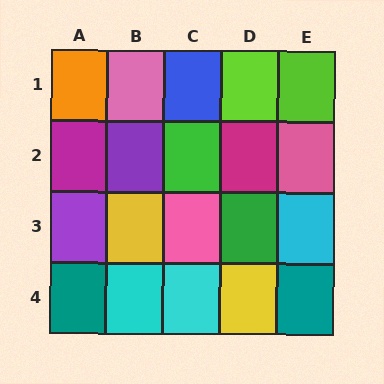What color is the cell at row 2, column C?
Green.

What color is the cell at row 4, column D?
Yellow.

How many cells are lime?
2 cells are lime.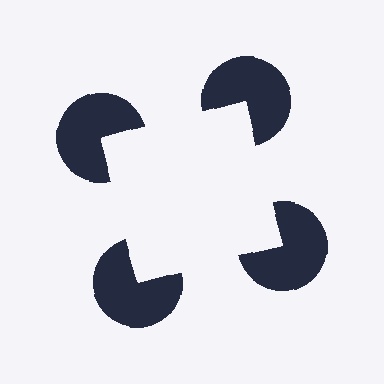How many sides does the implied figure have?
4 sides.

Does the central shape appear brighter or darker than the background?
It typically appears slightly brighter than the background, even though no actual brightness change is drawn.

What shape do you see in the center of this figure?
An illusory square — its edges are inferred from the aligned wedge cuts in the pac-man discs, not physically drawn.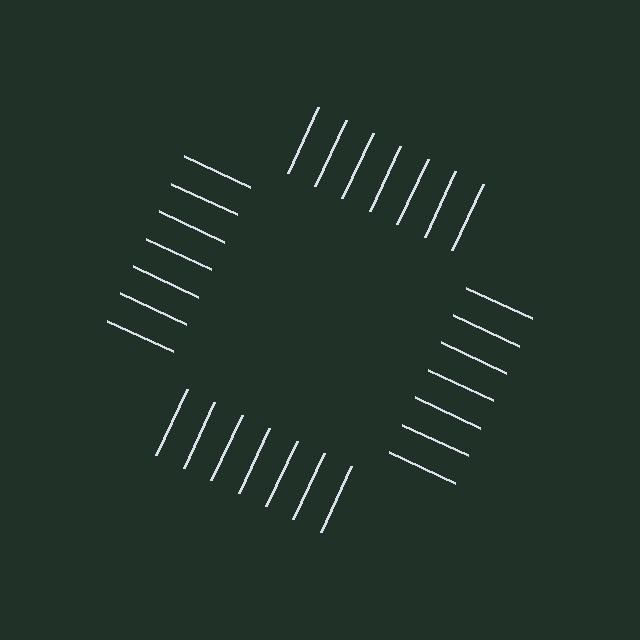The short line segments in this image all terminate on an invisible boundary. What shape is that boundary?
An illusory square — the line segments terminate on its edges but no continuous stroke is drawn.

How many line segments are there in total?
28 — 7 along each of the 4 edges.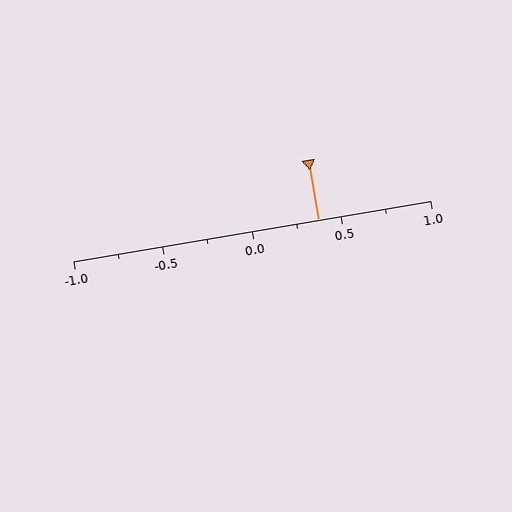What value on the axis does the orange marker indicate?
The marker indicates approximately 0.38.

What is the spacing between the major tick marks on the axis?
The major ticks are spaced 0.5 apart.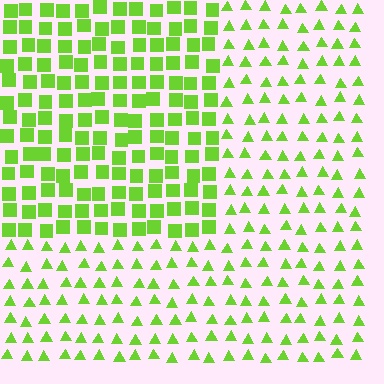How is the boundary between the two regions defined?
The boundary is defined by a change in element shape: squares inside vs. triangles outside. All elements share the same color and spacing.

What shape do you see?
I see a rectangle.